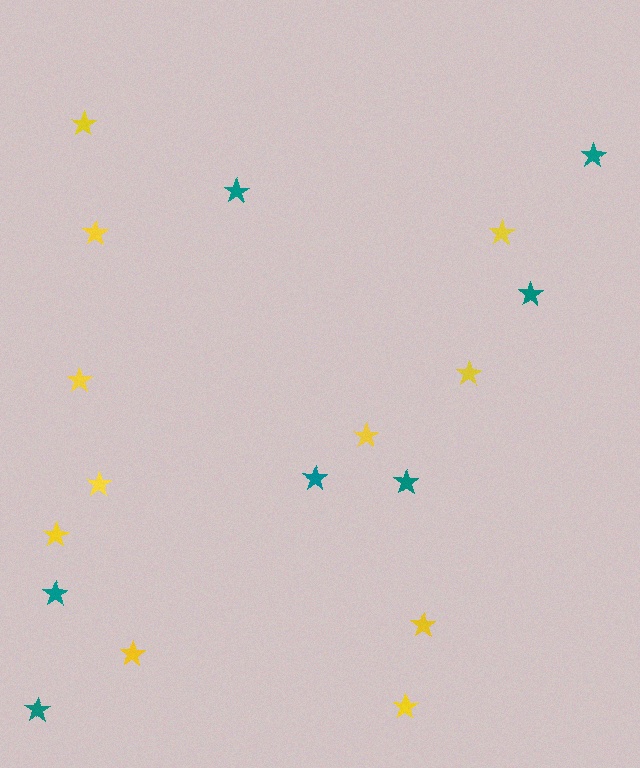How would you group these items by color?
There are 2 groups: one group of yellow stars (11) and one group of teal stars (7).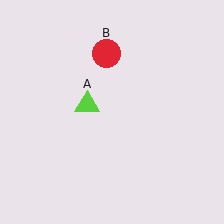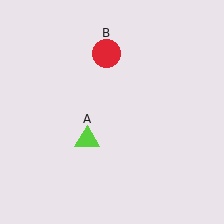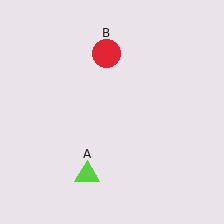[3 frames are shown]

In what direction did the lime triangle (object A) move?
The lime triangle (object A) moved down.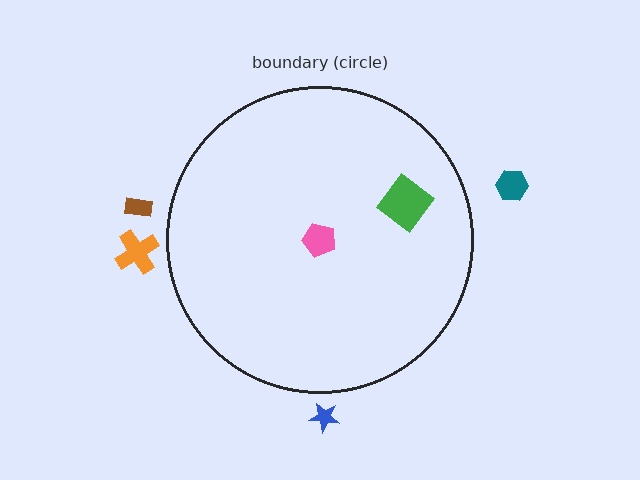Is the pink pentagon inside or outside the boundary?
Inside.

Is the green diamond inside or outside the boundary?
Inside.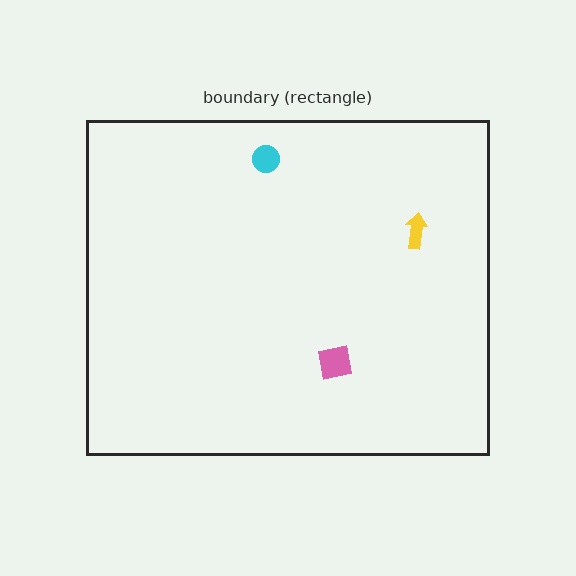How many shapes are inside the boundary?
3 inside, 0 outside.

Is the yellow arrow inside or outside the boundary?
Inside.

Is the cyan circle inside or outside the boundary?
Inside.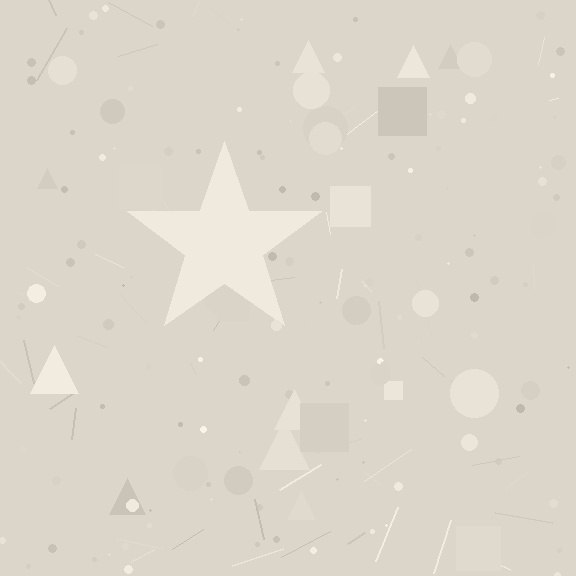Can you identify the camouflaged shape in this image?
The camouflaged shape is a star.